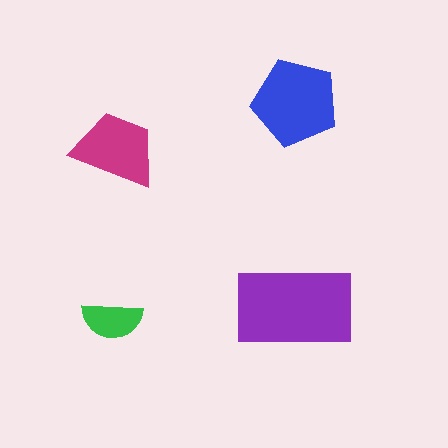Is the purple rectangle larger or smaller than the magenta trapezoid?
Larger.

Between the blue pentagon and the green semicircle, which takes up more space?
The blue pentagon.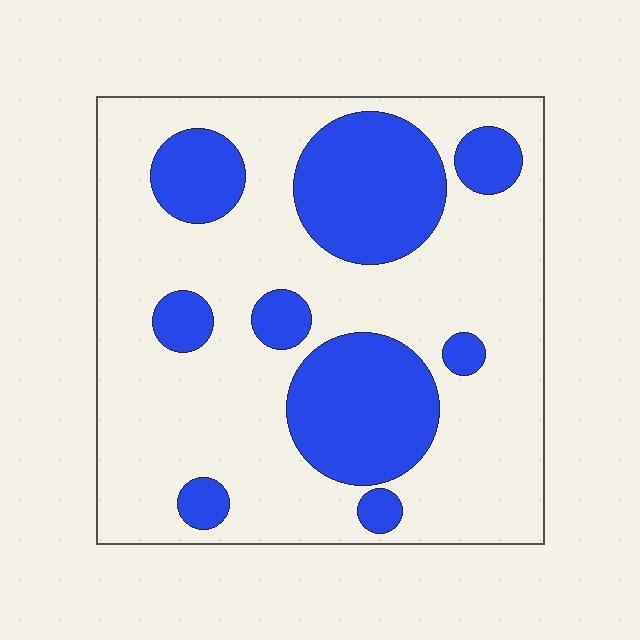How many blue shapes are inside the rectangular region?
9.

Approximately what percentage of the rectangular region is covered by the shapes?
Approximately 30%.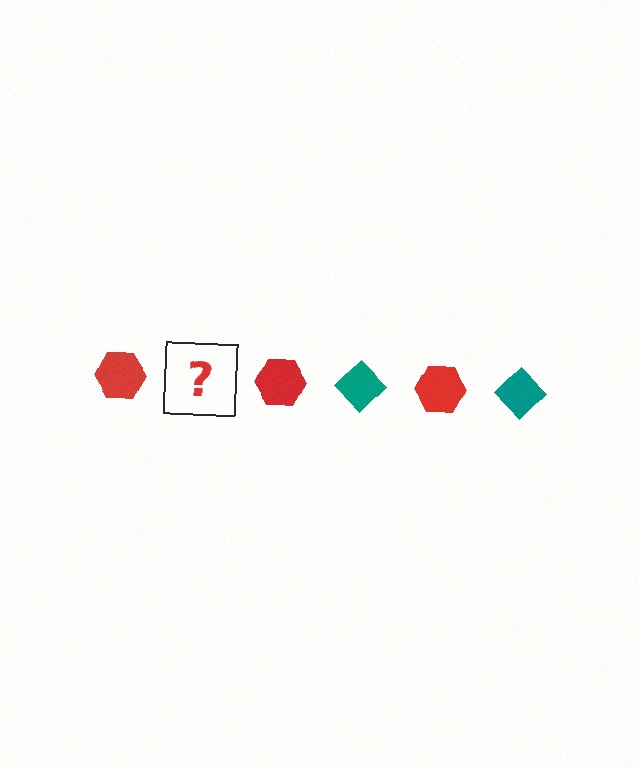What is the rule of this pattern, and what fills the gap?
The rule is that the pattern alternates between red hexagon and teal diamond. The gap should be filled with a teal diamond.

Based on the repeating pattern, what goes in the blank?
The blank should be a teal diamond.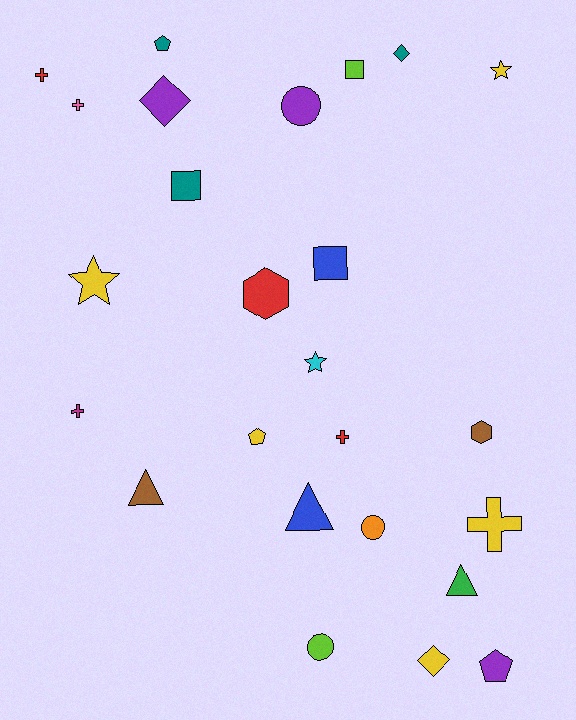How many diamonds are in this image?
There are 3 diamonds.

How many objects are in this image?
There are 25 objects.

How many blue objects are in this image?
There are 2 blue objects.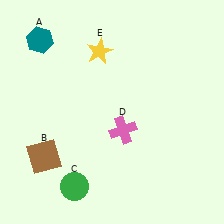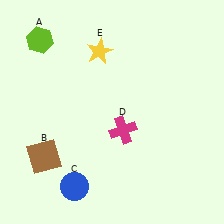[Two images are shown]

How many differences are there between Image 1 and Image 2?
There are 3 differences between the two images.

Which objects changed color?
A changed from teal to lime. C changed from green to blue. D changed from pink to magenta.